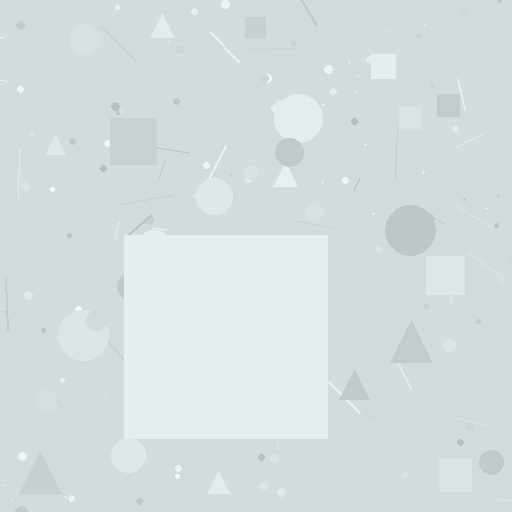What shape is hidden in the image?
A square is hidden in the image.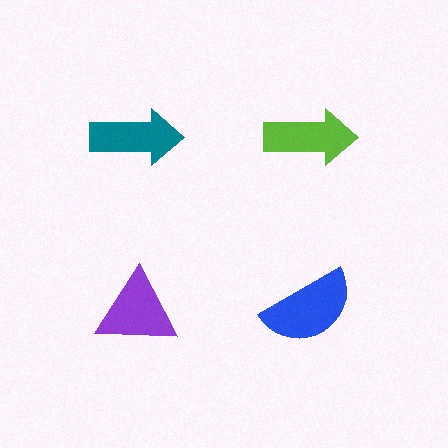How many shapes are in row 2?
2 shapes.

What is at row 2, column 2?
A blue semicircle.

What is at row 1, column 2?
A lime arrow.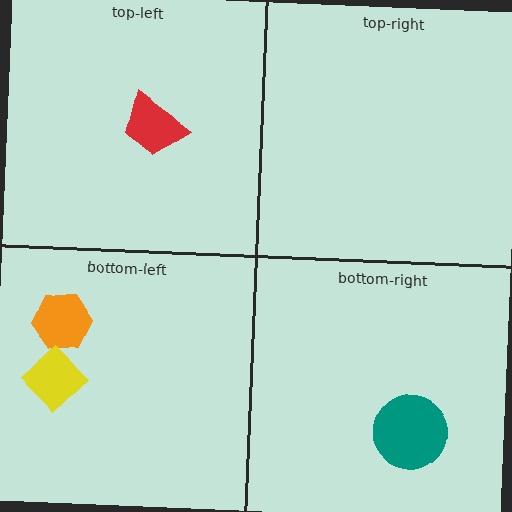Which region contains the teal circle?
The bottom-right region.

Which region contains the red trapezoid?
The top-left region.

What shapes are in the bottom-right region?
The teal circle.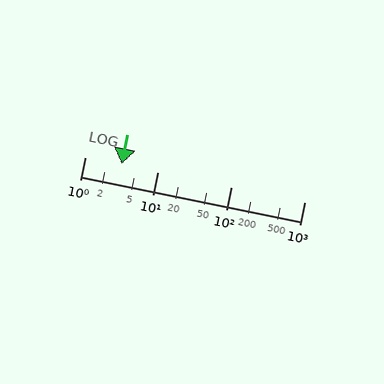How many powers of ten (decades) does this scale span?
The scale spans 3 decades, from 1 to 1000.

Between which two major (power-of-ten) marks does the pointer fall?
The pointer is between 1 and 10.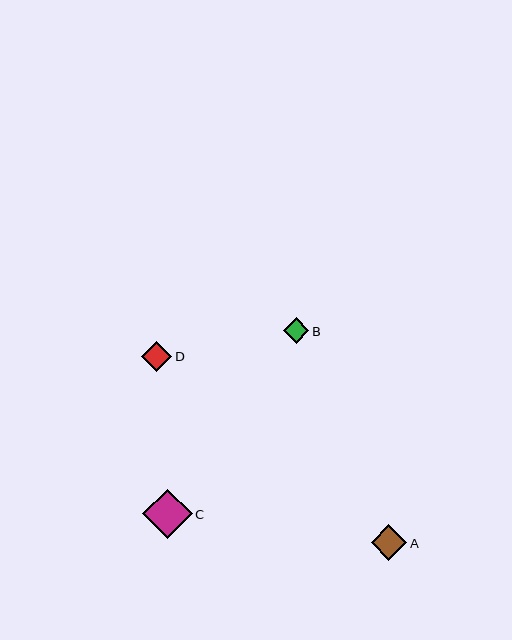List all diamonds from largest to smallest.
From largest to smallest: C, A, D, B.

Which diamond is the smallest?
Diamond B is the smallest with a size of approximately 25 pixels.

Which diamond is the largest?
Diamond C is the largest with a size of approximately 50 pixels.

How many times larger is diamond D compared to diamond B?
Diamond D is approximately 1.2 times the size of diamond B.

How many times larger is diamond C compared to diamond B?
Diamond C is approximately 2.0 times the size of diamond B.